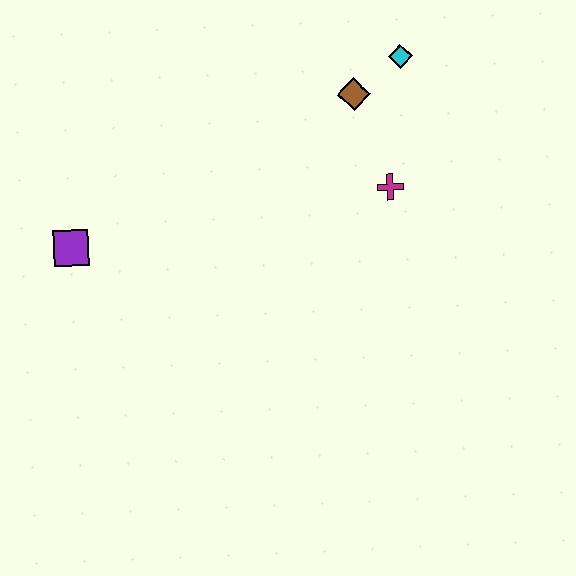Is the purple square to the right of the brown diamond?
No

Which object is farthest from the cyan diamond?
The purple square is farthest from the cyan diamond.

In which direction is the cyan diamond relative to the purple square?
The cyan diamond is to the right of the purple square.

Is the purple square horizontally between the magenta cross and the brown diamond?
No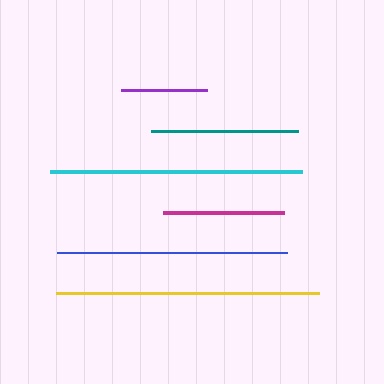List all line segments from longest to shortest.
From longest to shortest: yellow, cyan, blue, teal, magenta, purple.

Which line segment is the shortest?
The purple line is the shortest at approximately 86 pixels.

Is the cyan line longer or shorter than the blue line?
The cyan line is longer than the blue line.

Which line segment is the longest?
The yellow line is the longest at approximately 263 pixels.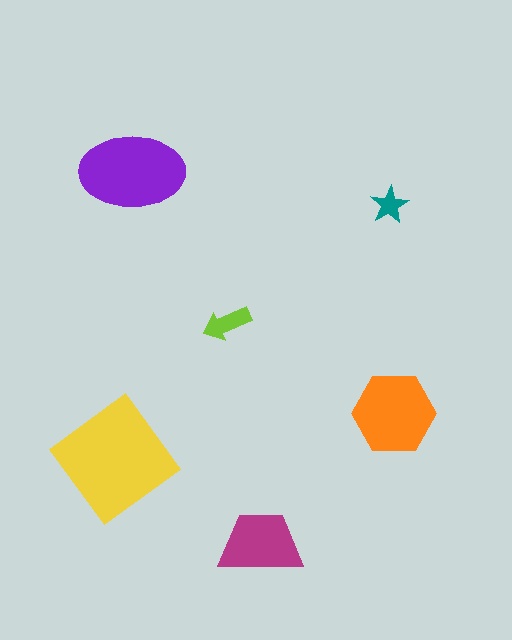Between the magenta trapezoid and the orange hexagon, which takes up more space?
The orange hexagon.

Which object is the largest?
The yellow diamond.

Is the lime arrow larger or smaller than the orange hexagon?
Smaller.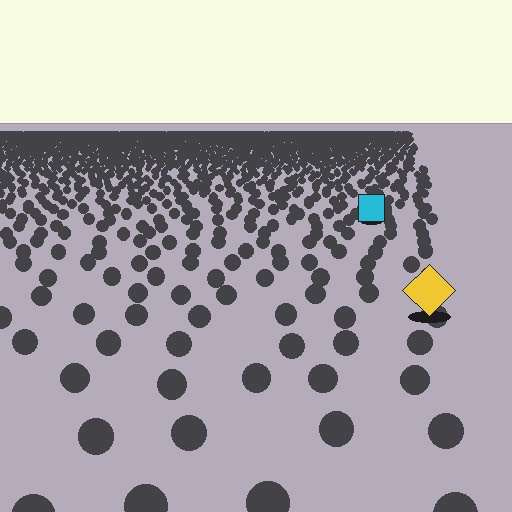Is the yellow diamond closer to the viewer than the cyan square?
Yes. The yellow diamond is closer — you can tell from the texture gradient: the ground texture is coarser near it.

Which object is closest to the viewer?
The yellow diamond is closest. The texture marks near it are larger and more spread out.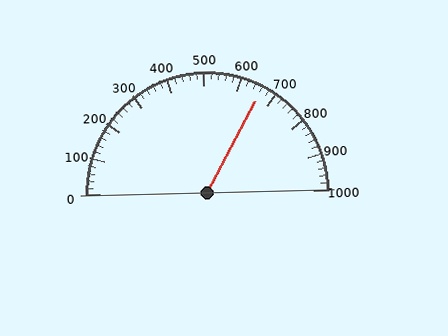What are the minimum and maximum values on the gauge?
The gauge ranges from 0 to 1000.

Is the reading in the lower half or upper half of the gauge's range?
The reading is in the upper half of the range (0 to 1000).